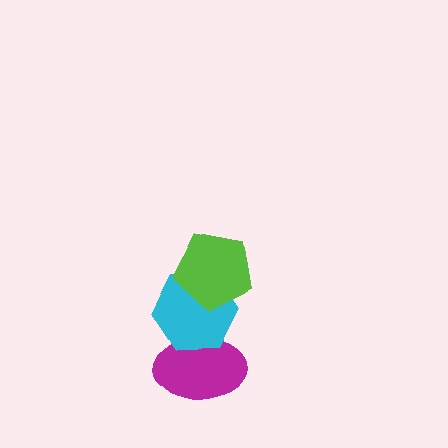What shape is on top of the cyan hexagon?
The lime pentagon is on top of the cyan hexagon.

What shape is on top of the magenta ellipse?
The cyan hexagon is on top of the magenta ellipse.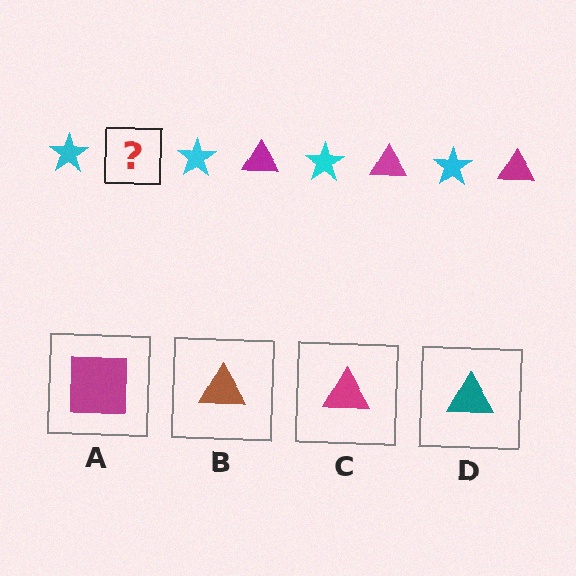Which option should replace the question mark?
Option C.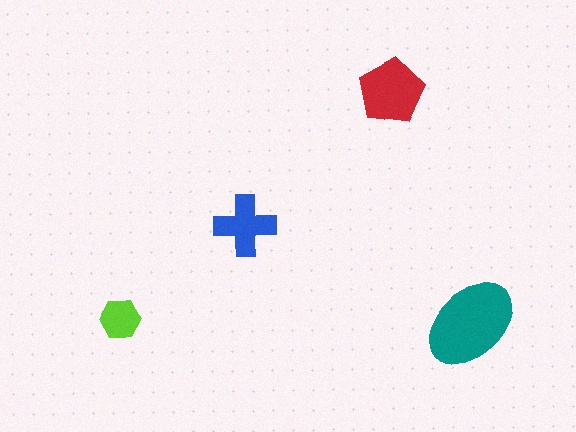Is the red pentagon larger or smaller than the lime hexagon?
Larger.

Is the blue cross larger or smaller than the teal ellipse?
Smaller.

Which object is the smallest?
The lime hexagon.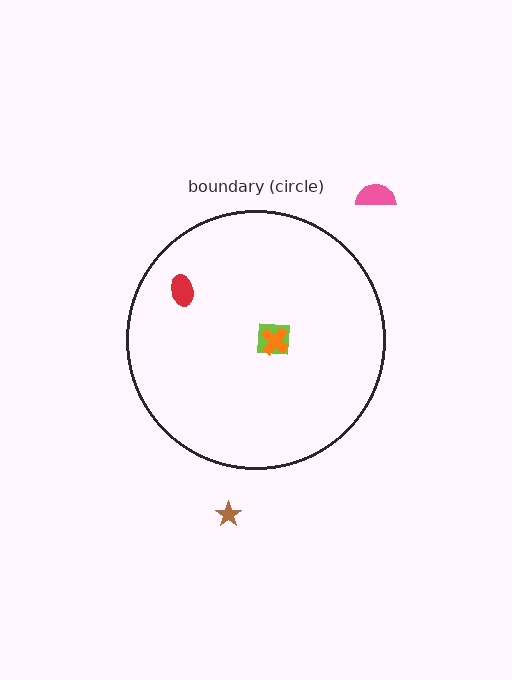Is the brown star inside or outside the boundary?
Outside.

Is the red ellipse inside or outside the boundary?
Inside.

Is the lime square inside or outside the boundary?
Inside.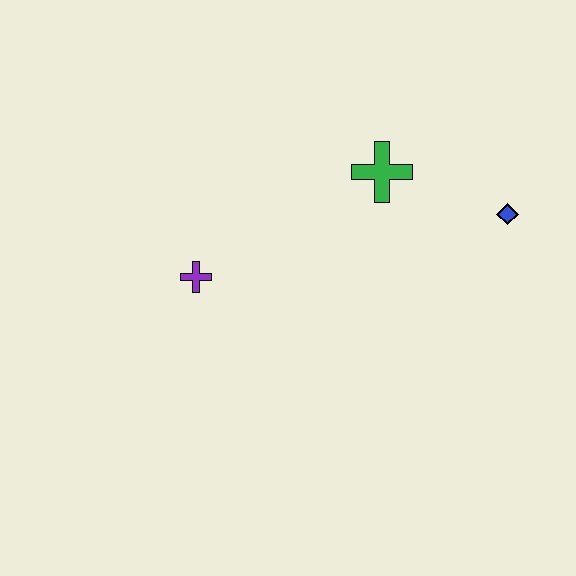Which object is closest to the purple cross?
The green cross is closest to the purple cross.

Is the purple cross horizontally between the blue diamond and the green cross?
No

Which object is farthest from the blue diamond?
The purple cross is farthest from the blue diamond.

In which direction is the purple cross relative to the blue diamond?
The purple cross is to the left of the blue diamond.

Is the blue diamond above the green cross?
No